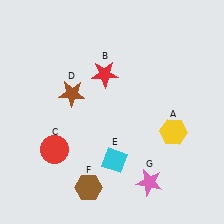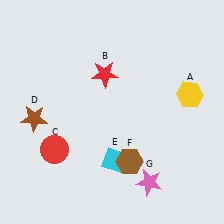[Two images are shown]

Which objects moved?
The objects that moved are: the yellow hexagon (A), the brown star (D), the brown hexagon (F).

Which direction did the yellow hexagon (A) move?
The yellow hexagon (A) moved up.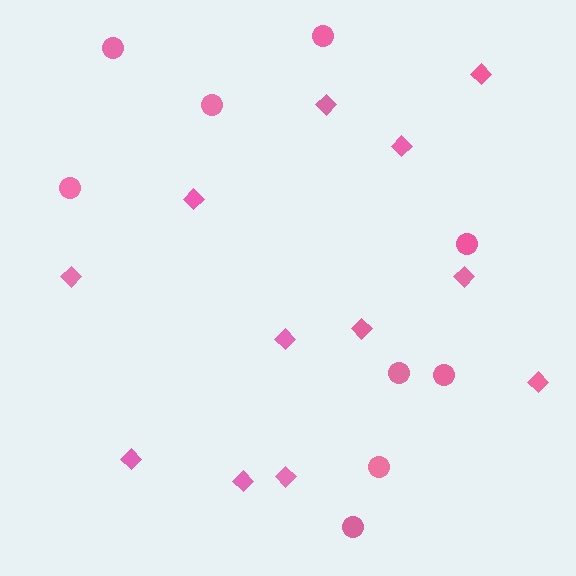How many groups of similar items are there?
There are 2 groups: one group of diamonds (12) and one group of circles (9).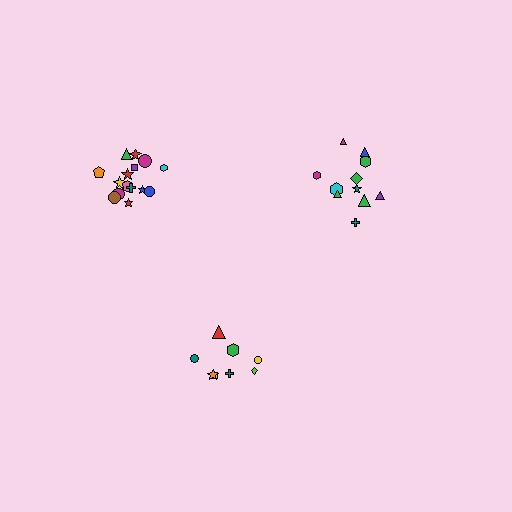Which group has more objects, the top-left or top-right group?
The top-left group.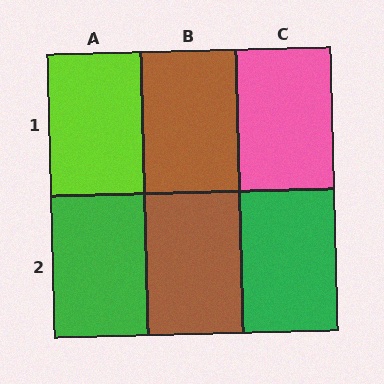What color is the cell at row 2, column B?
Brown.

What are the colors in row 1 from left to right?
Lime, brown, pink.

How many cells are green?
2 cells are green.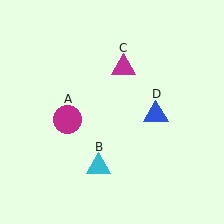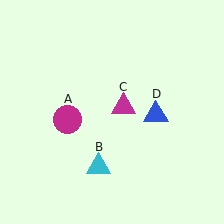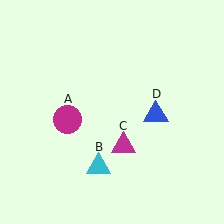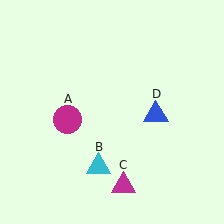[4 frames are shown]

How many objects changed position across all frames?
1 object changed position: magenta triangle (object C).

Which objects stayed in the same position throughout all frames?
Magenta circle (object A) and cyan triangle (object B) and blue triangle (object D) remained stationary.